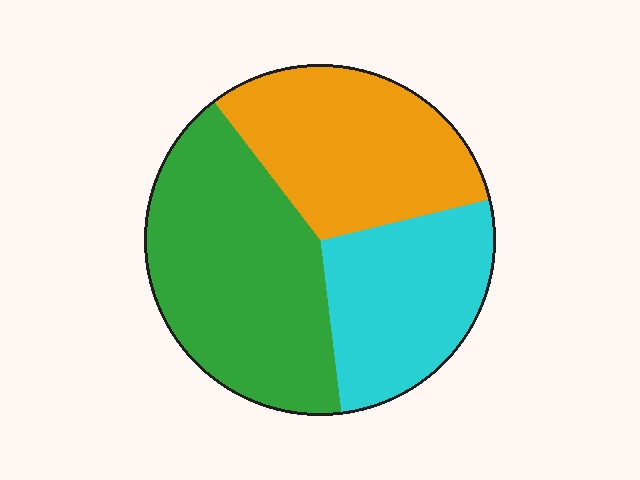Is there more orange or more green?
Green.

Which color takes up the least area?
Cyan, at roughly 25%.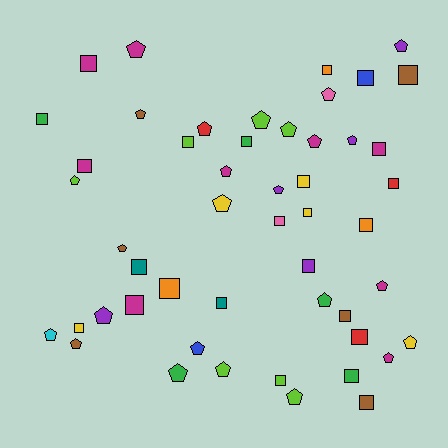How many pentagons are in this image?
There are 25 pentagons.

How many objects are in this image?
There are 50 objects.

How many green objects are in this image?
There are 5 green objects.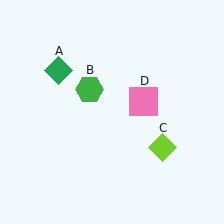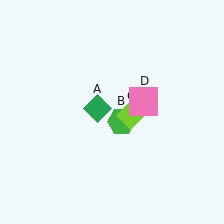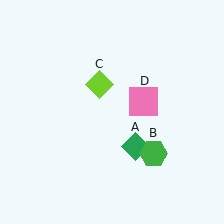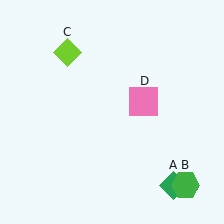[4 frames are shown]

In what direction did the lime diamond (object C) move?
The lime diamond (object C) moved up and to the left.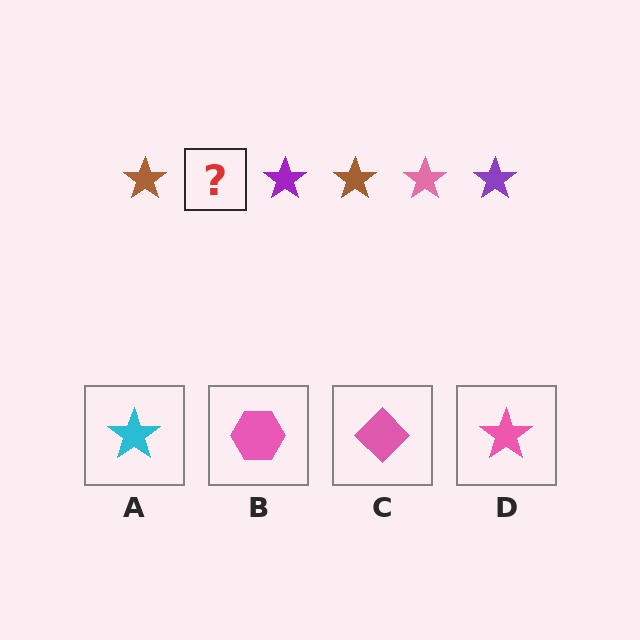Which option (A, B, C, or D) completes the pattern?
D.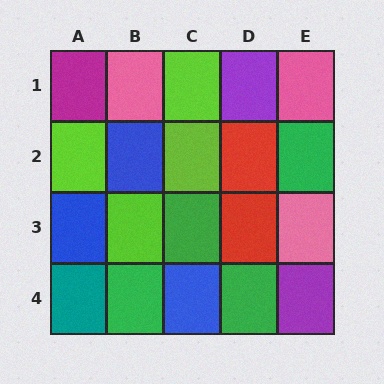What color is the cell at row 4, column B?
Green.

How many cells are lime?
4 cells are lime.